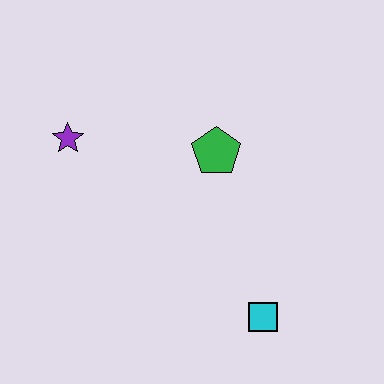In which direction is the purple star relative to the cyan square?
The purple star is to the left of the cyan square.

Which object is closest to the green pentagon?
The purple star is closest to the green pentagon.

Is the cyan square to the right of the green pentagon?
Yes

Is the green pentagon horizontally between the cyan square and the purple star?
Yes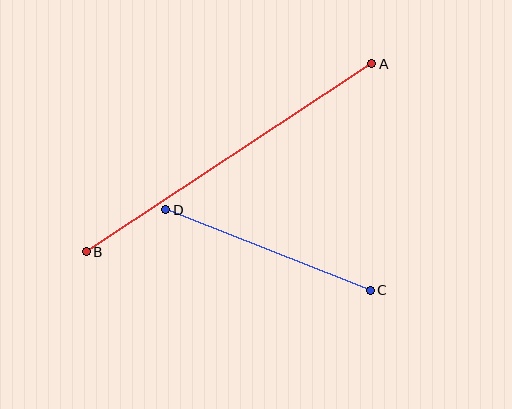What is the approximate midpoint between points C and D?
The midpoint is at approximately (268, 250) pixels.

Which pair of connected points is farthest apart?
Points A and B are farthest apart.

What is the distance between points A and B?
The distance is approximately 342 pixels.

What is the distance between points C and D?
The distance is approximately 220 pixels.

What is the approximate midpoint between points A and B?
The midpoint is at approximately (229, 158) pixels.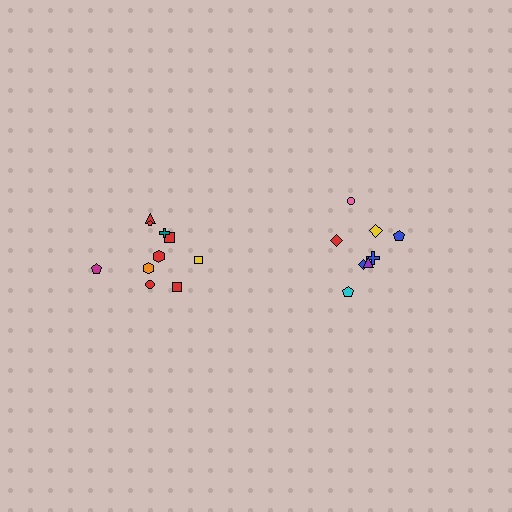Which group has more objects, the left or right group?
The left group.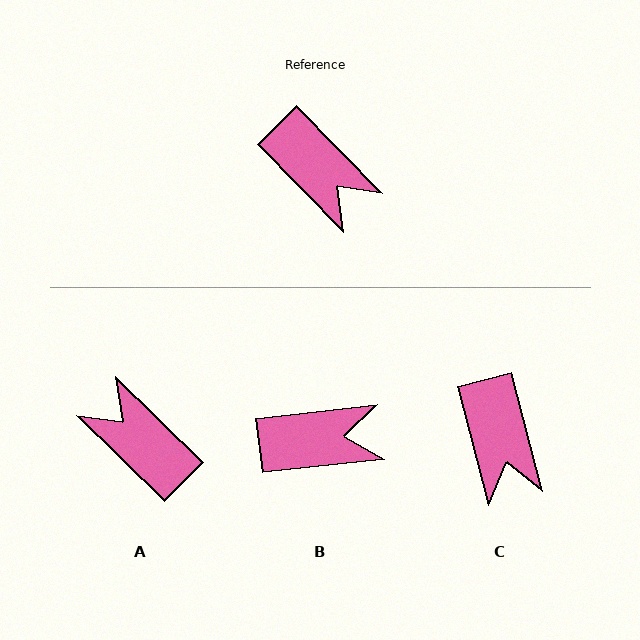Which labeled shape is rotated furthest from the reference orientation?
A, about 179 degrees away.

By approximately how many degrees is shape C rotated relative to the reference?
Approximately 30 degrees clockwise.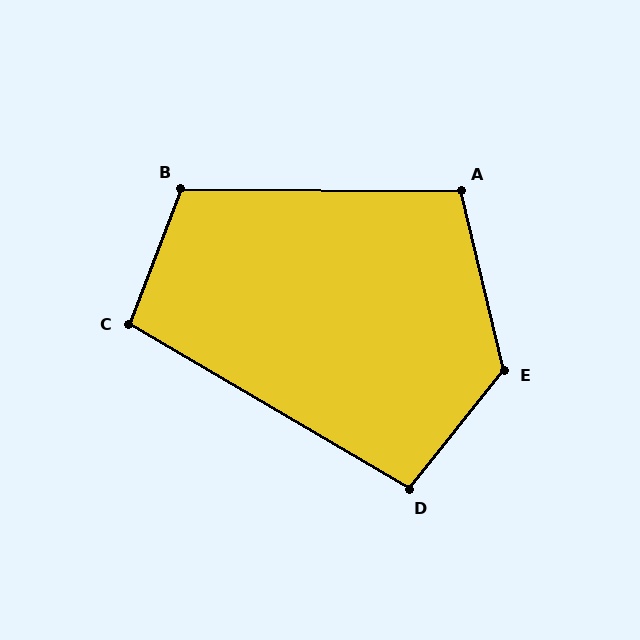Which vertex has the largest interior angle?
E, at approximately 128 degrees.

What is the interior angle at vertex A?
Approximately 104 degrees (obtuse).